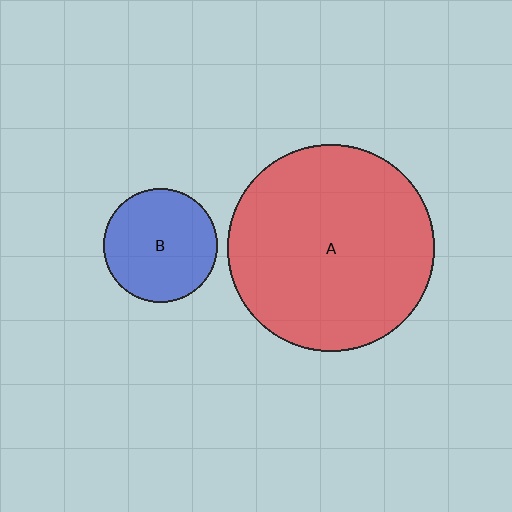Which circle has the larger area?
Circle A (red).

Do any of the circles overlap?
No, none of the circles overlap.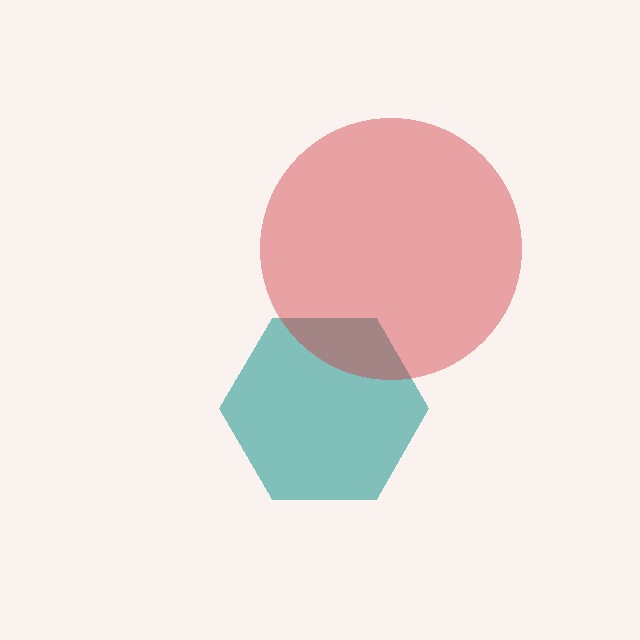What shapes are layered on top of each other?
The layered shapes are: a teal hexagon, a red circle.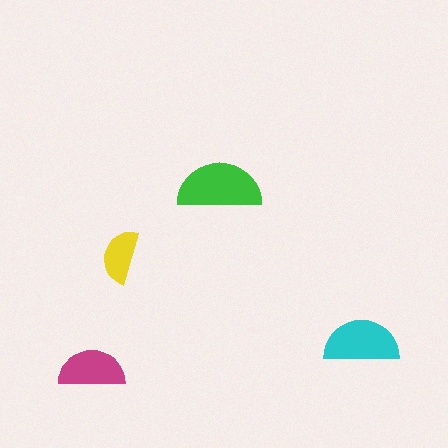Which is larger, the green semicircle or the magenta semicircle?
The green one.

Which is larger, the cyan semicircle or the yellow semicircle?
The cyan one.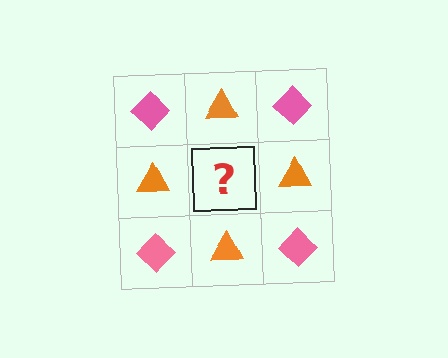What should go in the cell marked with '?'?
The missing cell should contain a pink diamond.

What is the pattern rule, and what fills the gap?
The rule is that it alternates pink diamond and orange triangle in a checkerboard pattern. The gap should be filled with a pink diamond.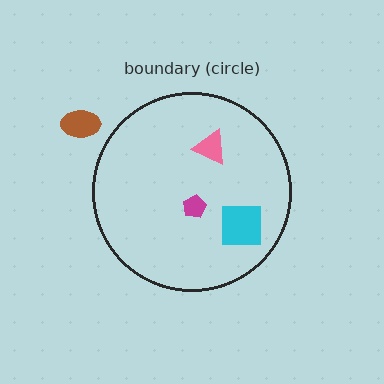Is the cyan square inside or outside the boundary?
Inside.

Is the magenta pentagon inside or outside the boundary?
Inside.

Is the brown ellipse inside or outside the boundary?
Outside.